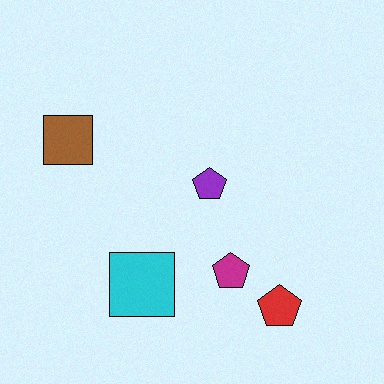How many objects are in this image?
There are 5 objects.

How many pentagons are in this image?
There are 3 pentagons.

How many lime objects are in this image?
There are no lime objects.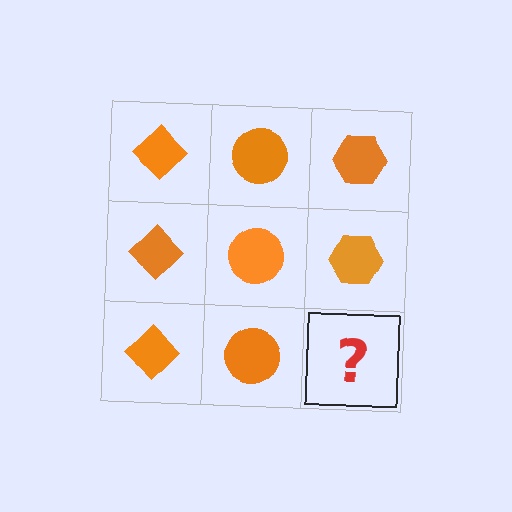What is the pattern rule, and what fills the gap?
The rule is that each column has a consistent shape. The gap should be filled with an orange hexagon.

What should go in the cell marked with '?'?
The missing cell should contain an orange hexagon.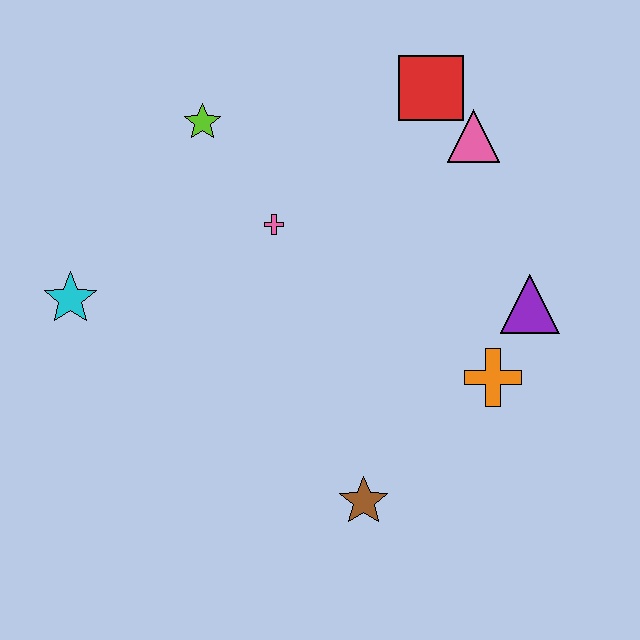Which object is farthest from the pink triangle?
The cyan star is farthest from the pink triangle.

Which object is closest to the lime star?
The pink cross is closest to the lime star.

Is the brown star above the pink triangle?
No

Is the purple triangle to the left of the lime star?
No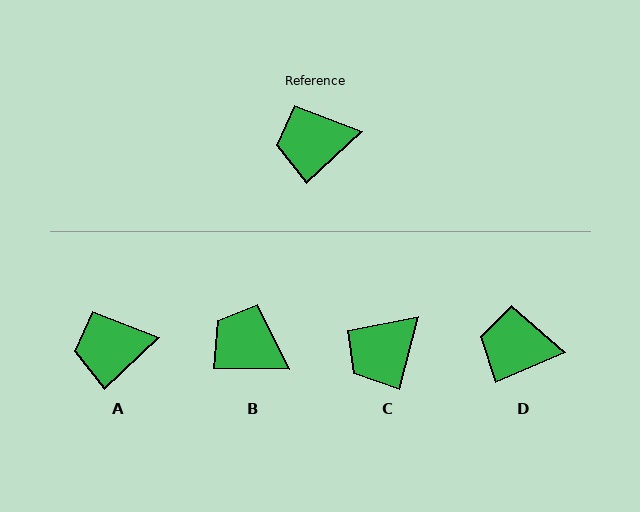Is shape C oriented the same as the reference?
No, it is off by about 33 degrees.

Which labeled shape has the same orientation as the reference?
A.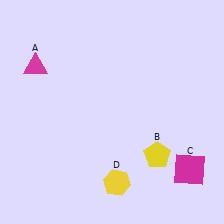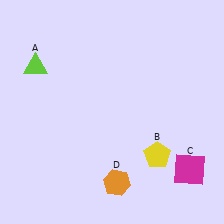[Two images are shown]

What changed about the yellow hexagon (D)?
In Image 1, D is yellow. In Image 2, it changed to orange.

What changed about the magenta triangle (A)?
In Image 1, A is magenta. In Image 2, it changed to lime.